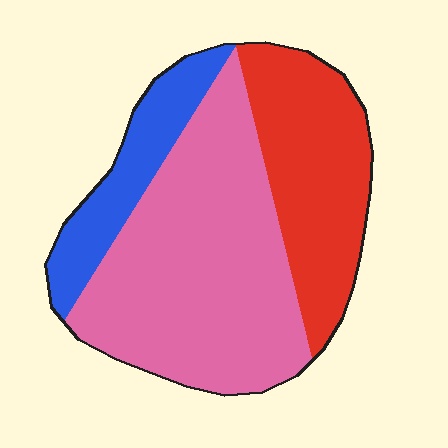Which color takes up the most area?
Pink, at roughly 55%.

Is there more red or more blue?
Red.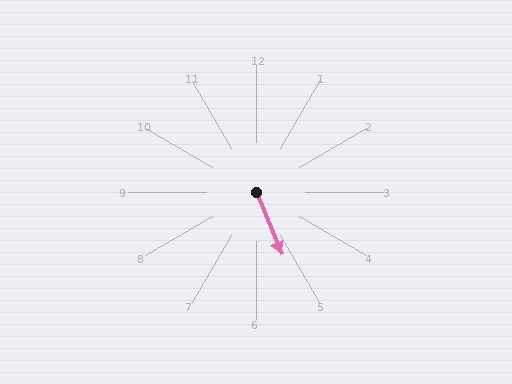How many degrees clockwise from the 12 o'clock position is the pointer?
Approximately 158 degrees.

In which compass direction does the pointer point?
South.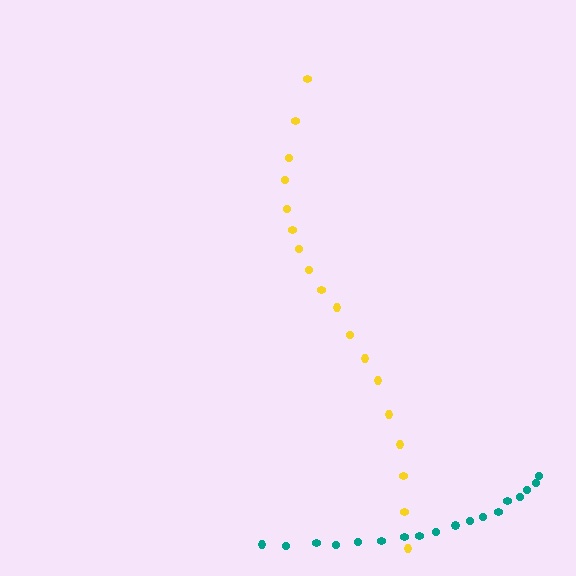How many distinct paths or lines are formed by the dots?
There are 2 distinct paths.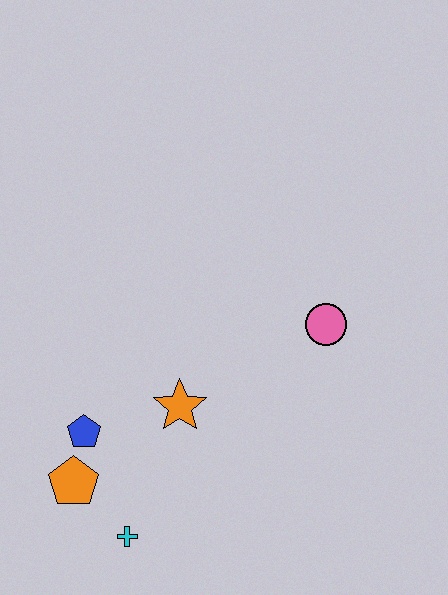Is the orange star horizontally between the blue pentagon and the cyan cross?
No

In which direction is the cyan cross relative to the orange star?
The cyan cross is below the orange star.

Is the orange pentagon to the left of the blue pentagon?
Yes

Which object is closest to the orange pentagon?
The blue pentagon is closest to the orange pentagon.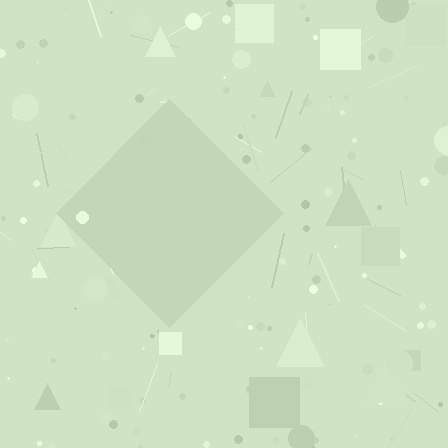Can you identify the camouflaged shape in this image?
The camouflaged shape is a diamond.